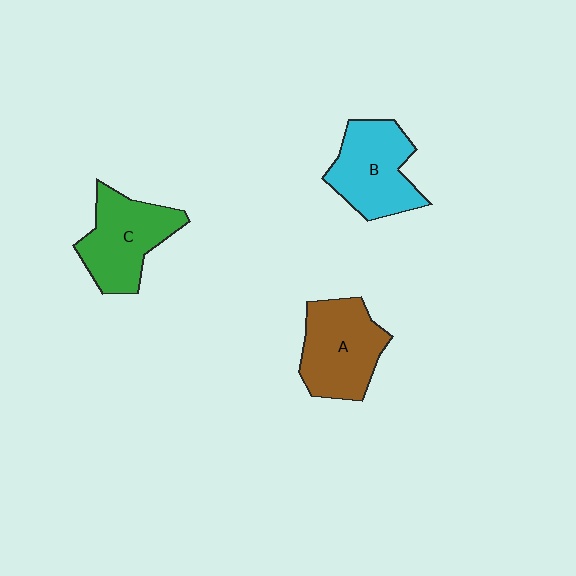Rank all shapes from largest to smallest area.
From largest to smallest: A (brown), B (cyan), C (green).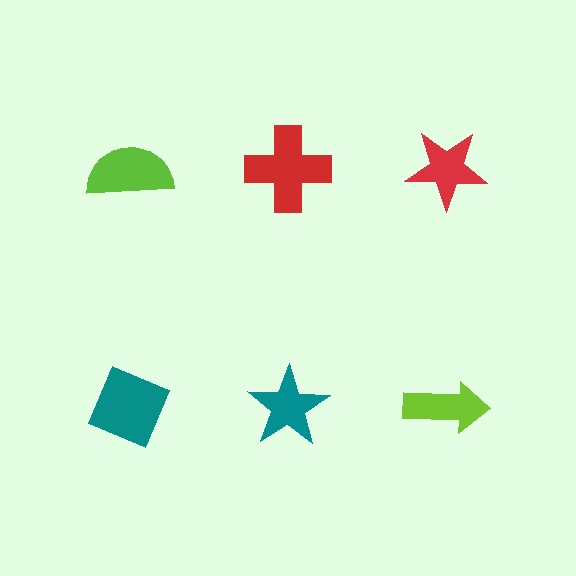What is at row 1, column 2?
A red cross.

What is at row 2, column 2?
A teal star.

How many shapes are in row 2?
3 shapes.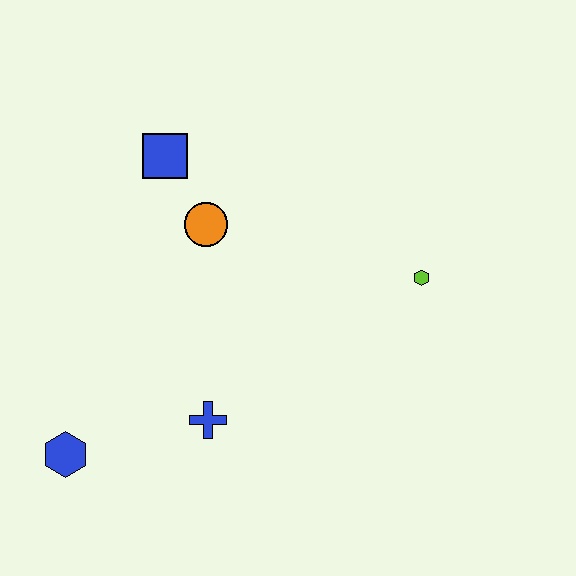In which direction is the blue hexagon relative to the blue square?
The blue hexagon is below the blue square.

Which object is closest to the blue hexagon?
The blue cross is closest to the blue hexagon.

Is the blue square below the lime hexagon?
No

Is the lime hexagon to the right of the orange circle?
Yes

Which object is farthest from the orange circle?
The blue hexagon is farthest from the orange circle.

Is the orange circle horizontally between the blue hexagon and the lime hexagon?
Yes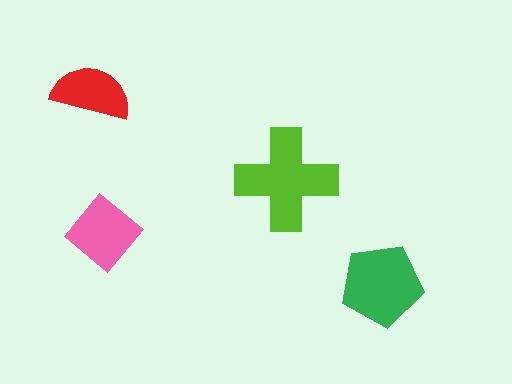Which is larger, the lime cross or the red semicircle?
The lime cross.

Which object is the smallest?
The red semicircle.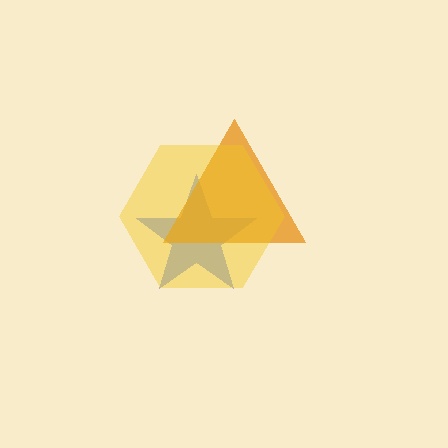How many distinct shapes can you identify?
There are 3 distinct shapes: a blue star, an orange triangle, a yellow hexagon.